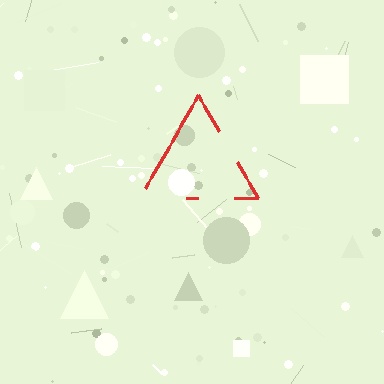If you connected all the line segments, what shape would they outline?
They would outline a triangle.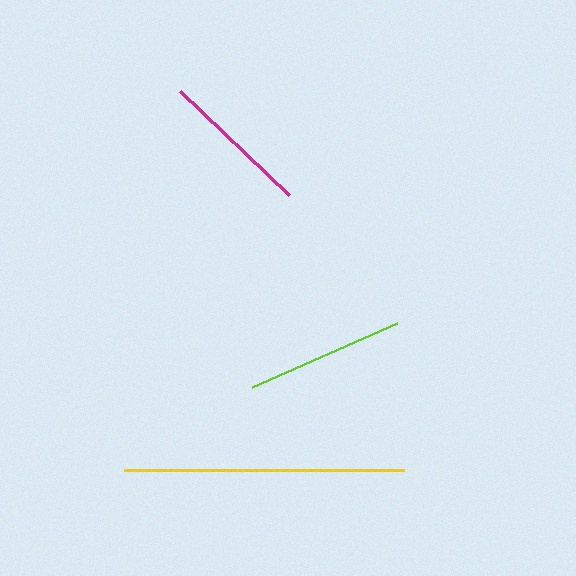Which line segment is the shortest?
The magenta line is the shortest at approximately 150 pixels.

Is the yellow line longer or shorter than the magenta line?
The yellow line is longer than the magenta line.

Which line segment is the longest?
The yellow line is the longest at approximately 280 pixels.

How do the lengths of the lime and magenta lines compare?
The lime and magenta lines are approximately the same length.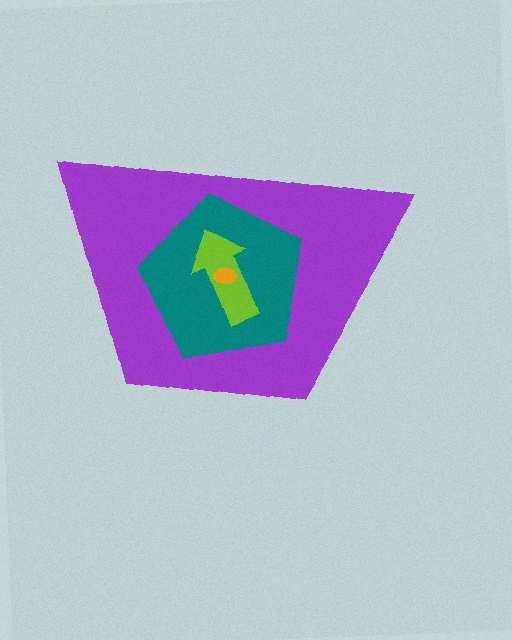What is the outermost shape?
The purple trapezoid.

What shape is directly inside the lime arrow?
The orange ellipse.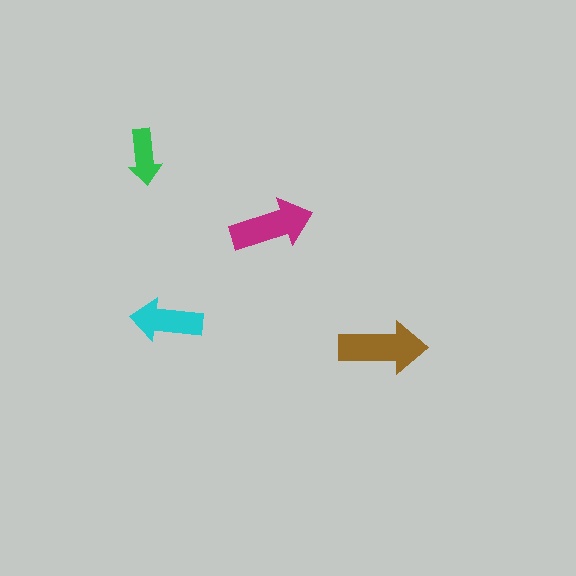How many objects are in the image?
There are 4 objects in the image.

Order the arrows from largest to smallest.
the brown one, the magenta one, the cyan one, the green one.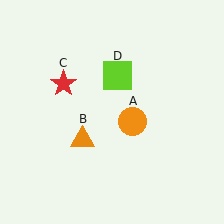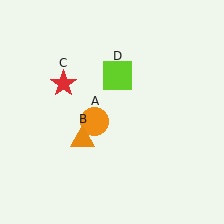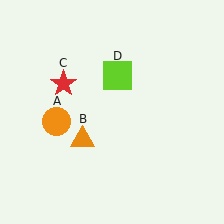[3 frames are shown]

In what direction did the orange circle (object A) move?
The orange circle (object A) moved left.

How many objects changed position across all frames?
1 object changed position: orange circle (object A).